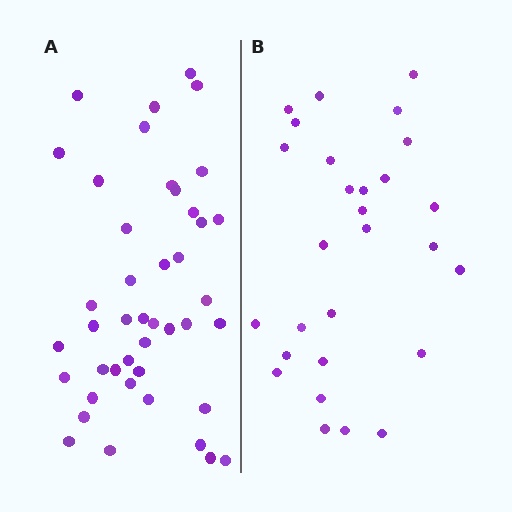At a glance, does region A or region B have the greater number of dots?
Region A (the left region) has more dots.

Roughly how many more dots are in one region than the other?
Region A has approximately 15 more dots than region B.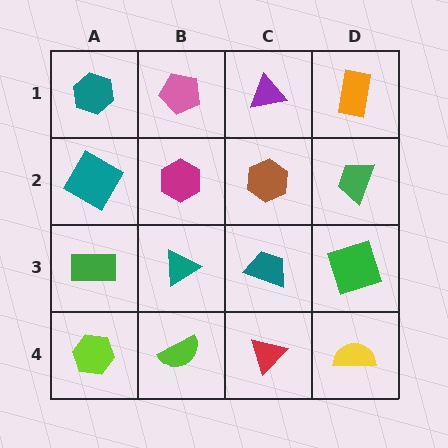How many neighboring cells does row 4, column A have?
2.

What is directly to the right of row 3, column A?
A teal triangle.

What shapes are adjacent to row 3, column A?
A teal square (row 2, column A), a lime hexagon (row 4, column A), a teal triangle (row 3, column B).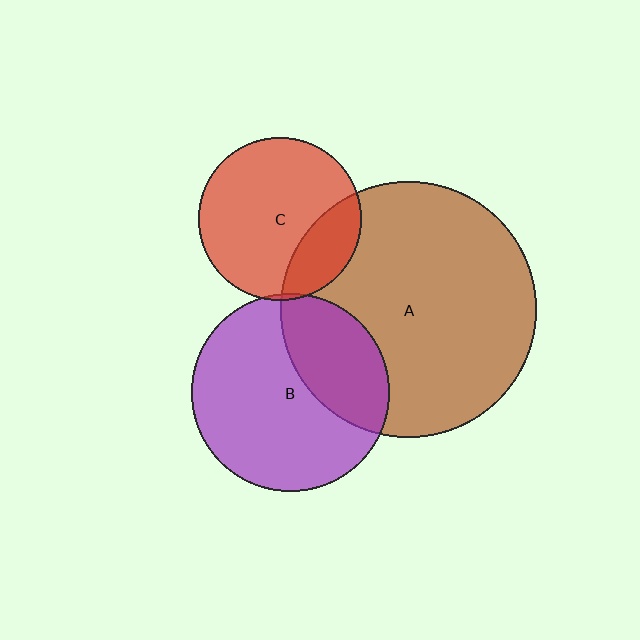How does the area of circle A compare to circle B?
Approximately 1.7 times.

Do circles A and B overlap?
Yes.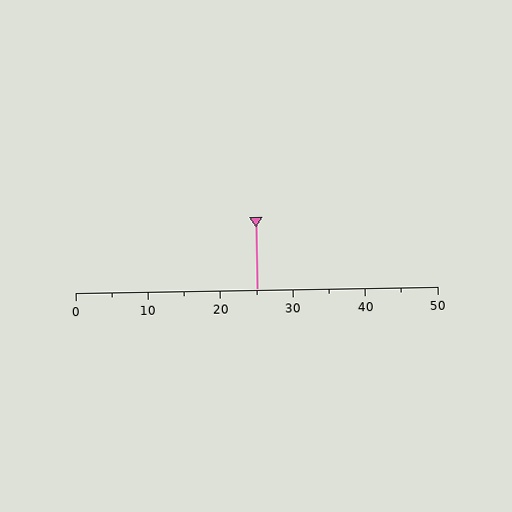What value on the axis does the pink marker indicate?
The marker indicates approximately 25.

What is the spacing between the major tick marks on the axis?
The major ticks are spaced 10 apart.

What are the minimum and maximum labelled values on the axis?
The axis runs from 0 to 50.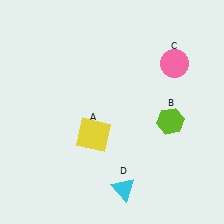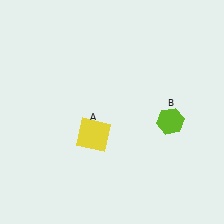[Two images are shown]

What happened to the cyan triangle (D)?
The cyan triangle (D) was removed in Image 2. It was in the bottom-right area of Image 1.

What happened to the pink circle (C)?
The pink circle (C) was removed in Image 2. It was in the top-right area of Image 1.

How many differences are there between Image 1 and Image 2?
There are 2 differences between the two images.